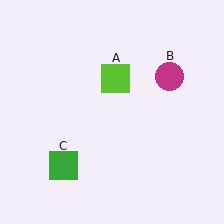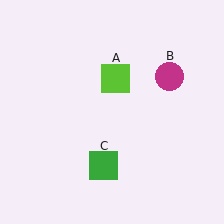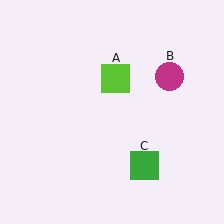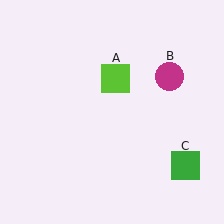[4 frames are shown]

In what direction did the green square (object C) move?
The green square (object C) moved right.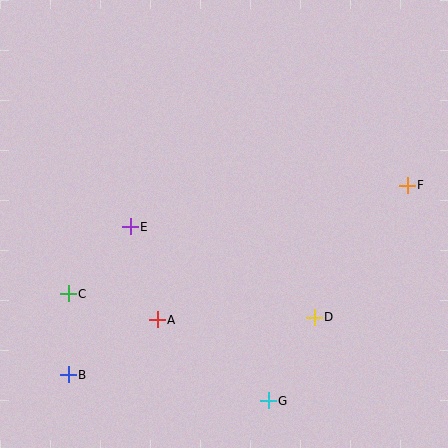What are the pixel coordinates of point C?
Point C is at (68, 294).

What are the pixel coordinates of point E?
Point E is at (130, 227).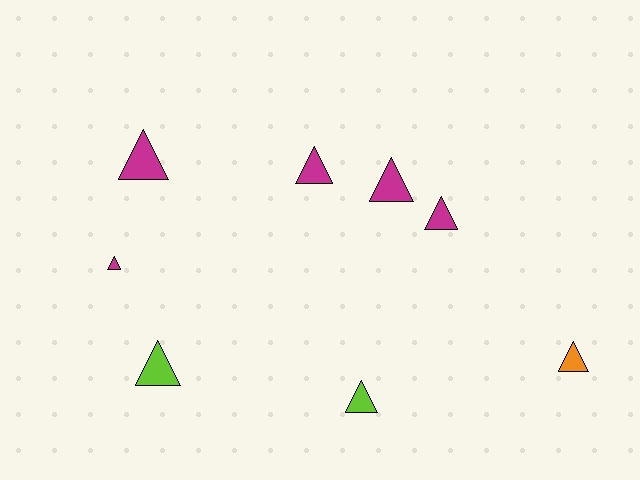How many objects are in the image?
There are 8 objects.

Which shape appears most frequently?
Triangle, with 8 objects.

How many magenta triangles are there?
There are 5 magenta triangles.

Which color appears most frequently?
Magenta, with 5 objects.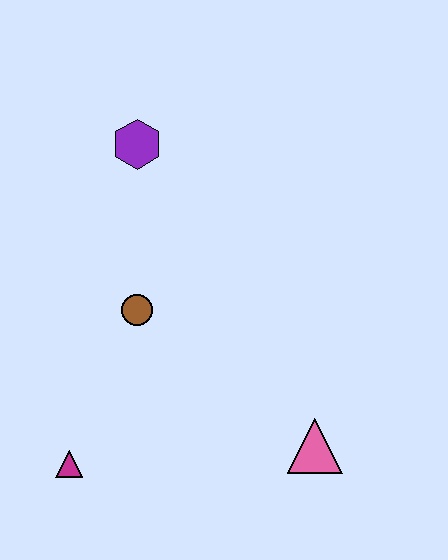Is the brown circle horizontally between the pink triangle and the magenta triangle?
Yes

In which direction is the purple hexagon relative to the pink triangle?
The purple hexagon is above the pink triangle.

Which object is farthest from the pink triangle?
The purple hexagon is farthest from the pink triangle.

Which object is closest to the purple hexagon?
The brown circle is closest to the purple hexagon.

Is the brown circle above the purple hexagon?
No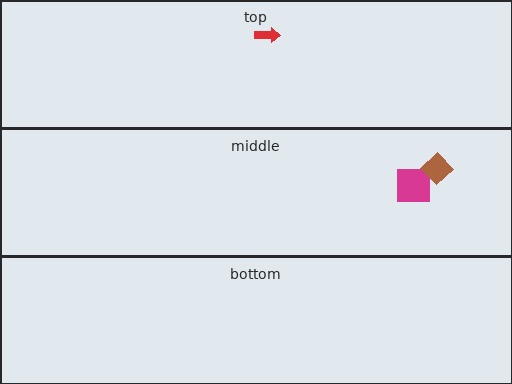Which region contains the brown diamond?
The middle region.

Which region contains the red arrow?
The top region.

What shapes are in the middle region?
The magenta square, the brown diamond.